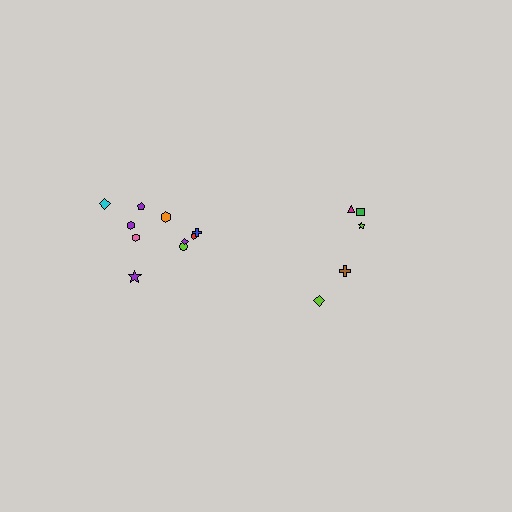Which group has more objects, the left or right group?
The left group.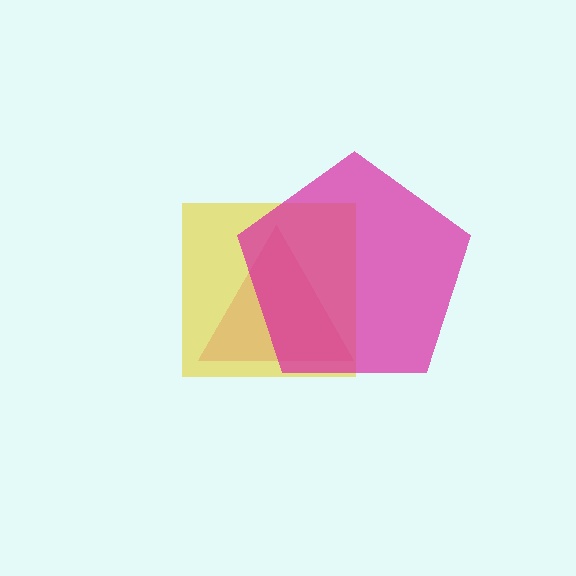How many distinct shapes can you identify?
There are 3 distinct shapes: a pink triangle, a yellow square, a magenta pentagon.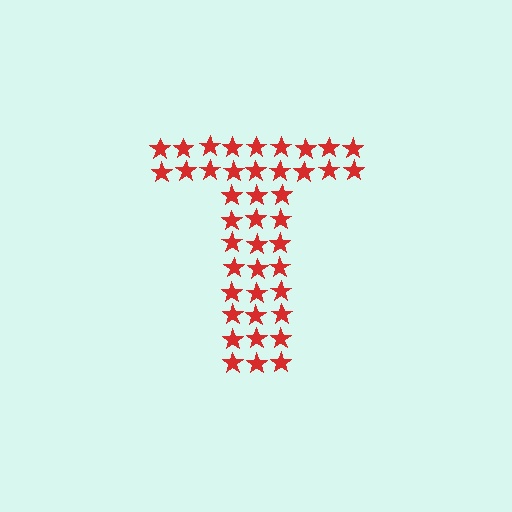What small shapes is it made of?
It is made of small stars.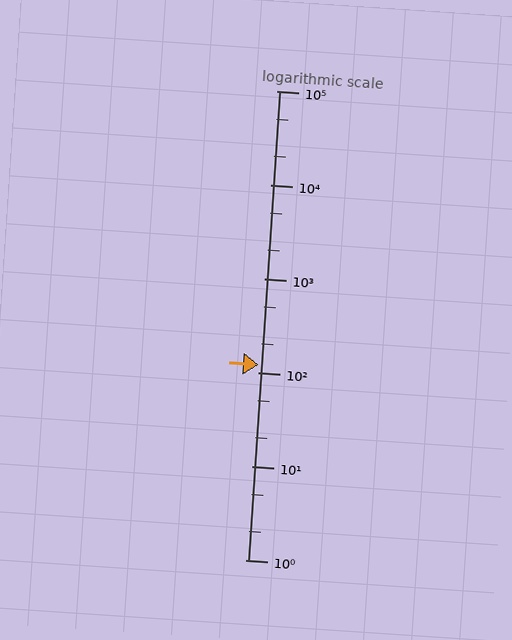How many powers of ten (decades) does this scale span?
The scale spans 5 decades, from 1 to 100000.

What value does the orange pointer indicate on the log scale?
The pointer indicates approximately 120.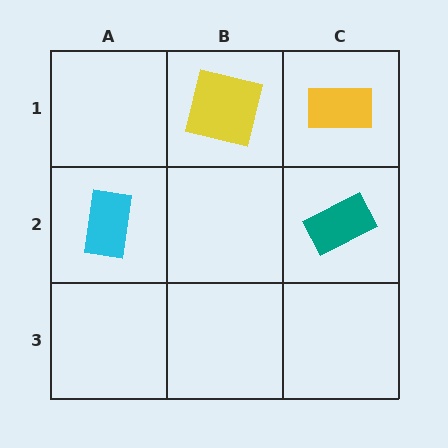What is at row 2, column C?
A teal rectangle.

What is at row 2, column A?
A cyan rectangle.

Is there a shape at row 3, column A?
No, that cell is empty.